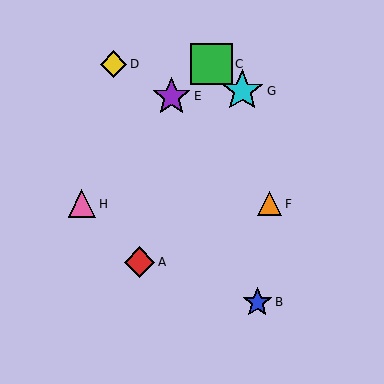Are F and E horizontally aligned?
No, F is at y≈204 and E is at y≈96.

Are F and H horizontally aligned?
Yes, both are at y≈204.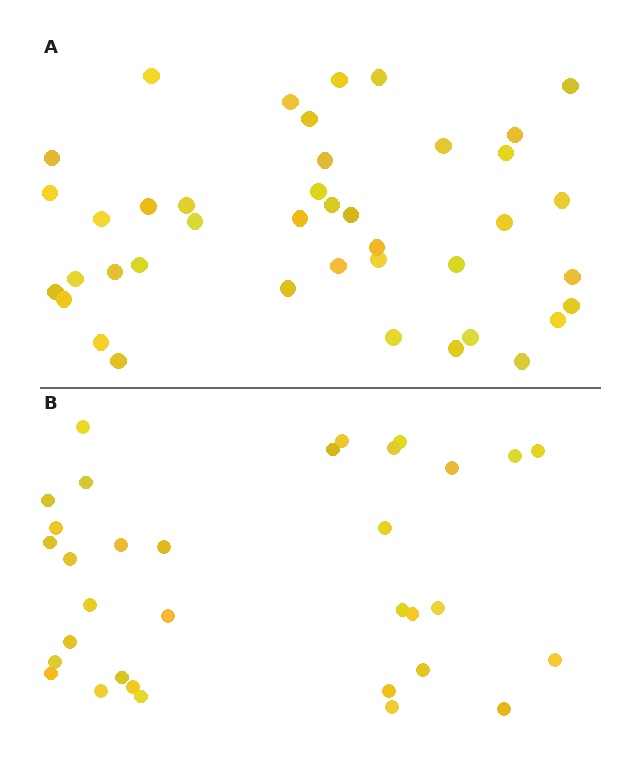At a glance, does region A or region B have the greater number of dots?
Region A (the top region) has more dots.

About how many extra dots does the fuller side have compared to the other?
Region A has roughly 8 or so more dots than region B.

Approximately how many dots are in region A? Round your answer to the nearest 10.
About 40 dots. (The exact count is 41, which rounds to 40.)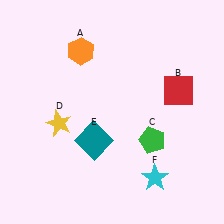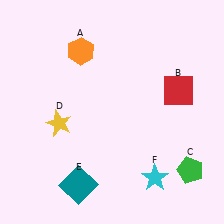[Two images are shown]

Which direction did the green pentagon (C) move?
The green pentagon (C) moved right.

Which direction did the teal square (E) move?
The teal square (E) moved down.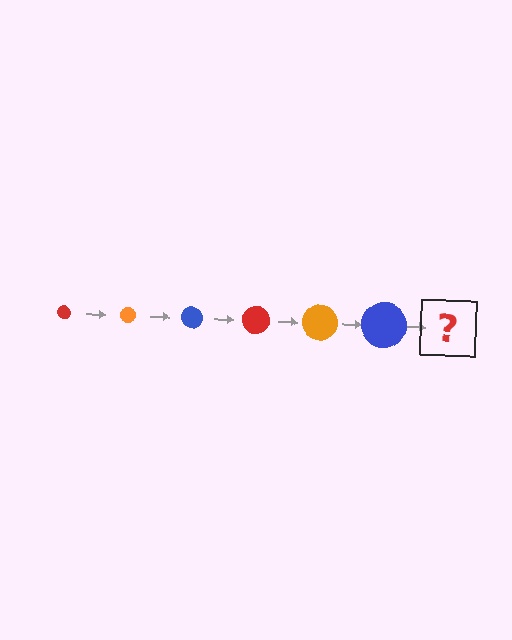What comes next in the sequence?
The next element should be a red circle, larger than the previous one.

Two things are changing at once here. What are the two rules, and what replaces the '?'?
The two rules are that the circle grows larger each step and the color cycles through red, orange, and blue. The '?' should be a red circle, larger than the previous one.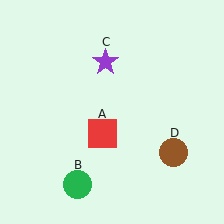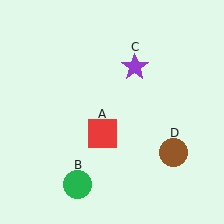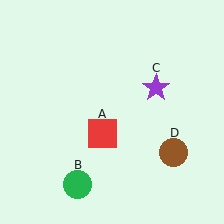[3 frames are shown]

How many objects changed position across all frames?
1 object changed position: purple star (object C).